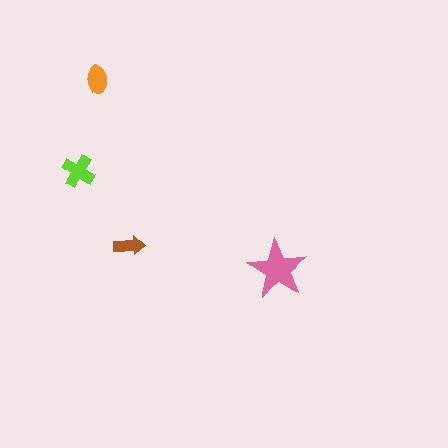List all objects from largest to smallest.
The pink star, the lime cross, the orange ellipse, the brown arrow.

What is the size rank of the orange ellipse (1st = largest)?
3rd.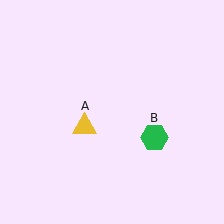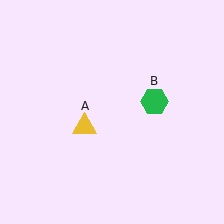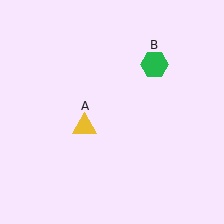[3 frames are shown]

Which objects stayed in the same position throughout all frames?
Yellow triangle (object A) remained stationary.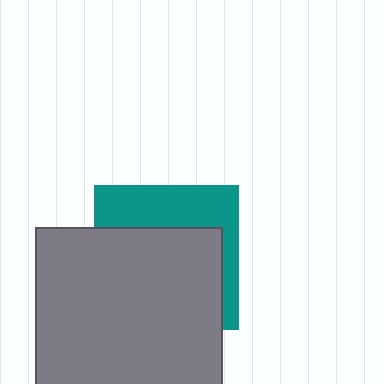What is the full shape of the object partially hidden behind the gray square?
The partially hidden object is a teal square.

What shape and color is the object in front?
The object in front is a gray square.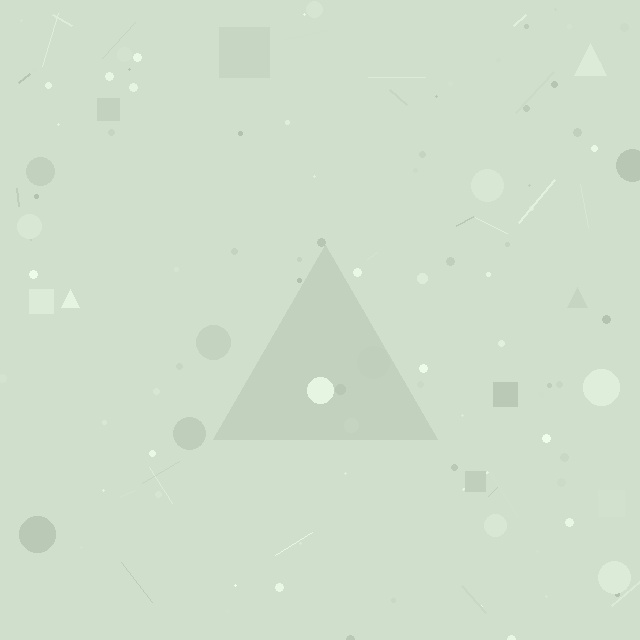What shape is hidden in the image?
A triangle is hidden in the image.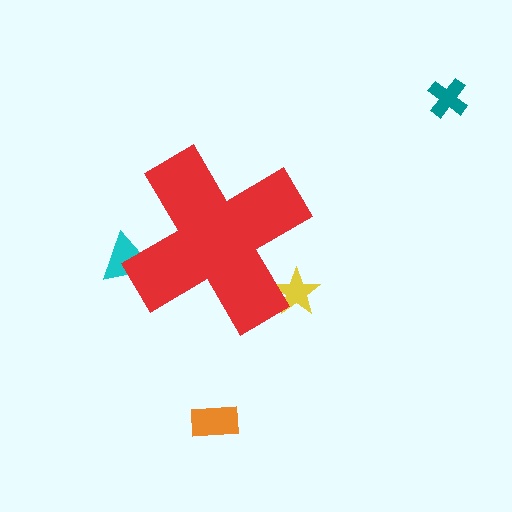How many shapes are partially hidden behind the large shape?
2 shapes are partially hidden.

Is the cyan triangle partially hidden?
Yes, the cyan triangle is partially hidden behind the red cross.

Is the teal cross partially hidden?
No, the teal cross is fully visible.